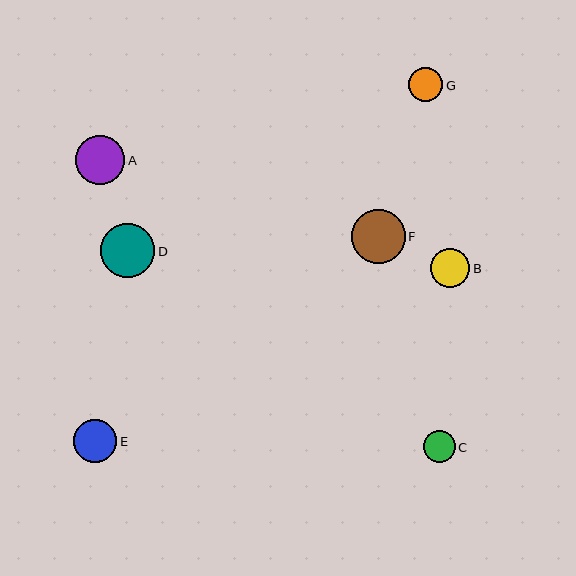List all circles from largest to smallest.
From largest to smallest: D, F, A, E, B, G, C.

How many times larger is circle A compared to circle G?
Circle A is approximately 1.4 times the size of circle G.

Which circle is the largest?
Circle D is the largest with a size of approximately 54 pixels.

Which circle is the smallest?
Circle C is the smallest with a size of approximately 32 pixels.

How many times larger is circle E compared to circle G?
Circle E is approximately 1.3 times the size of circle G.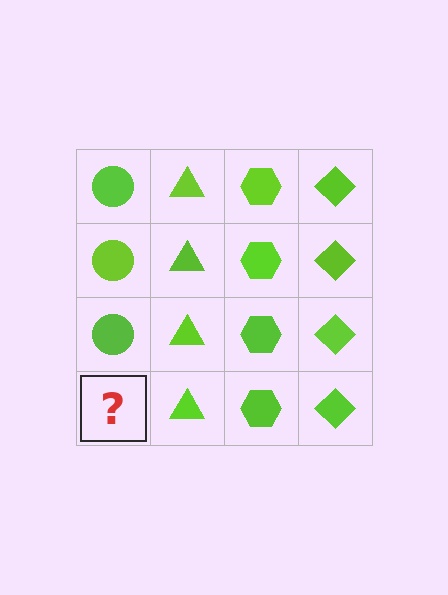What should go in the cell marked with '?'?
The missing cell should contain a lime circle.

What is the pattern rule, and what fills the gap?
The rule is that each column has a consistent shape. The gap should be filled with a lime circle.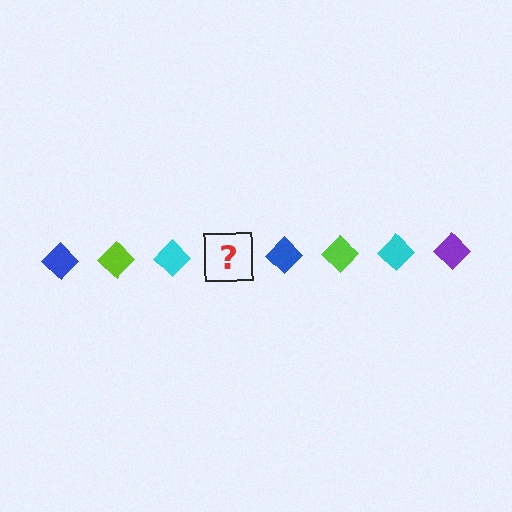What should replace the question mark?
The question mark should be replaced with a purple diamond.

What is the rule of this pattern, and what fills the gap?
The rule is that the pattern cycles through blue, lime, cyan, purple diamonds. The gap should be filled with a purple diamond.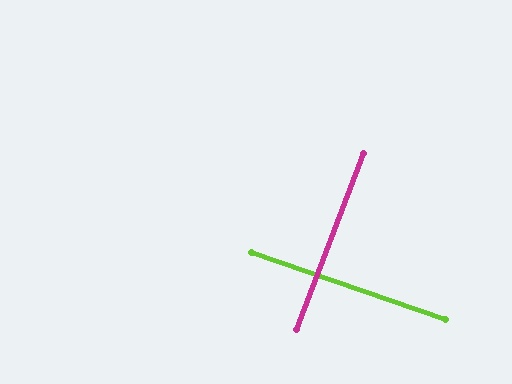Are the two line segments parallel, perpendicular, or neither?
Perpendicular — they meet at approximately 88°.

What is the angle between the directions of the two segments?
Approximately 88 degrees.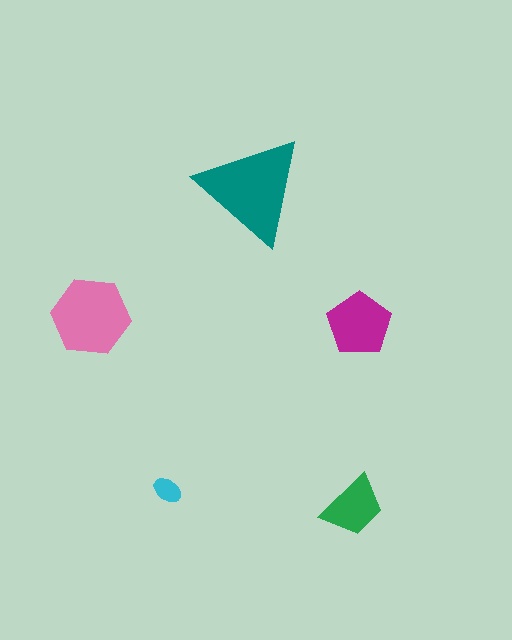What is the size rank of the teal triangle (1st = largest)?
1st.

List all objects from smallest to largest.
The cyan ellipse, the green trapezoid, the magenta pentagon, the pink hexagon, the teal triangle.